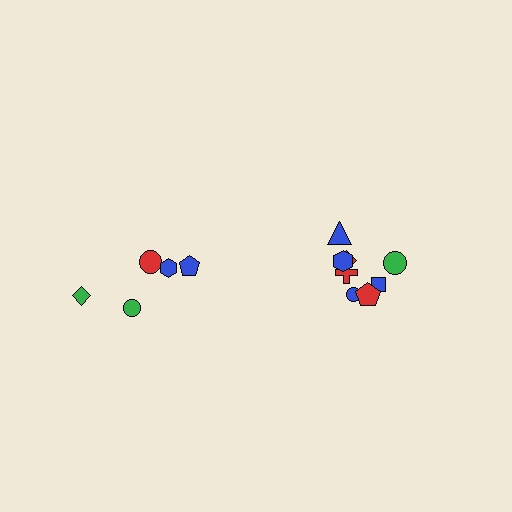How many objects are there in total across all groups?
There are 13 objects.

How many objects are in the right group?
There are 8 objects.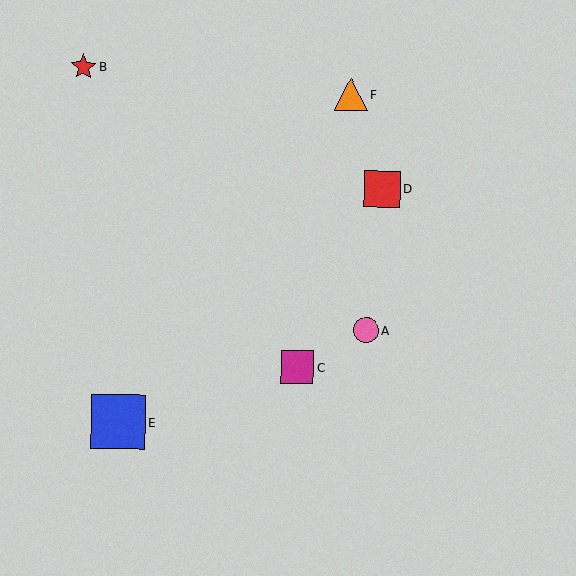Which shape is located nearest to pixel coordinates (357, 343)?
The pink circle (labeled A) at (366, 330) is nearest to that location.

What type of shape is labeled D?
Shape D is a red square.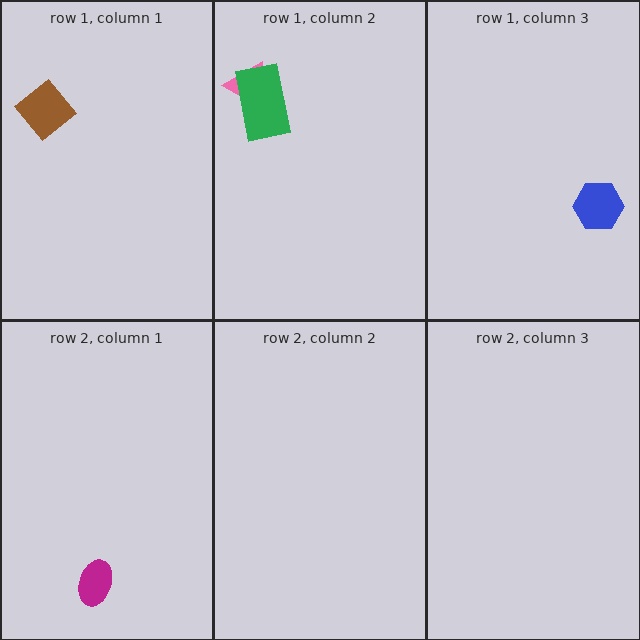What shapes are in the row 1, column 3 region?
The blue hexagon.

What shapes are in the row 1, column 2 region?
The pink triangle, the green rectangle.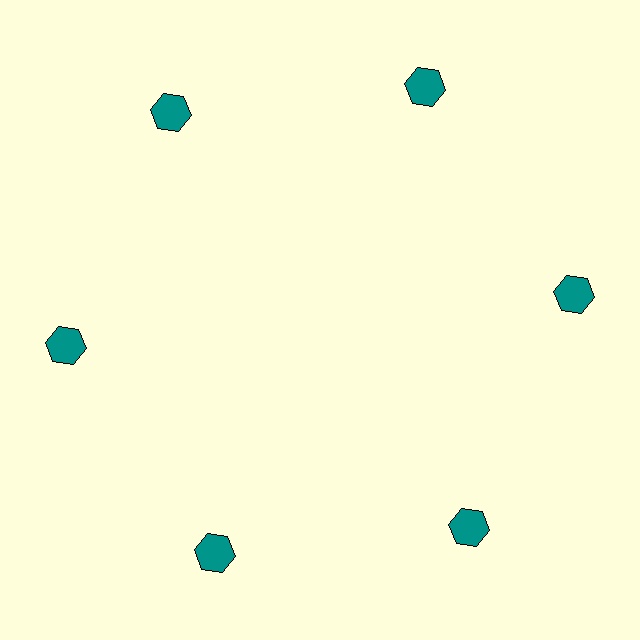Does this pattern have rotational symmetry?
Yes, this pattern has 6-fold rotational symmetry. It looks the same after rotating 60 degrees around the center.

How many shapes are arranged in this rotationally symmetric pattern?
There are 6 shapes, arranged in 6 groups of 1.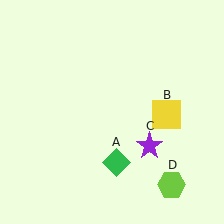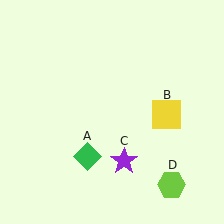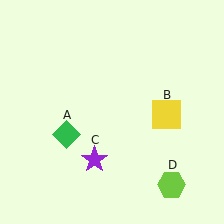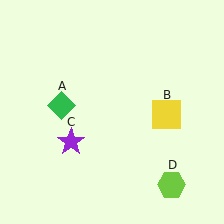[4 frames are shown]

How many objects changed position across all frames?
2 objects changed position: green diamond (object A), purple star (object C).